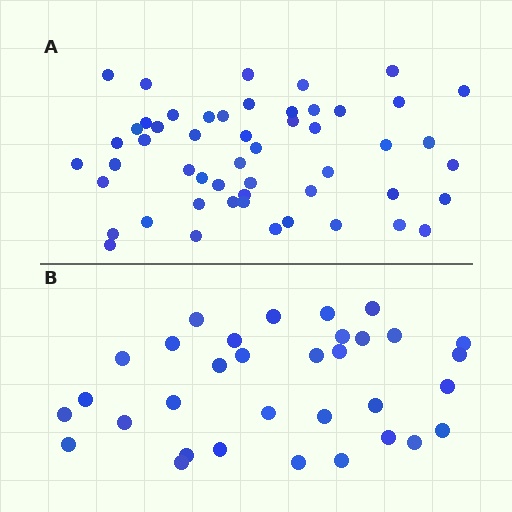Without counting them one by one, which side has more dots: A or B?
Region A (the top region) has more dots.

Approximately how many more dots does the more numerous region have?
Region A has approximately 20 more dots than region B.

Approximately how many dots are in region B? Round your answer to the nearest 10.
About 30 dots. (The exact count is 33, which rounds to 30.)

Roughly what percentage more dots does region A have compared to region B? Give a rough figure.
About 60% more.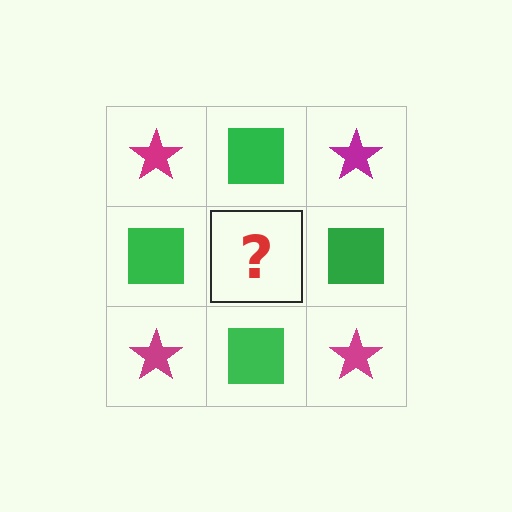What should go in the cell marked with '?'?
The missing cell should contain a magenta star.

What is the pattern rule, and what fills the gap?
The rule is that it alternates magenta star and green square in a checkerboard pattern. The gap should be filled with a magenta star.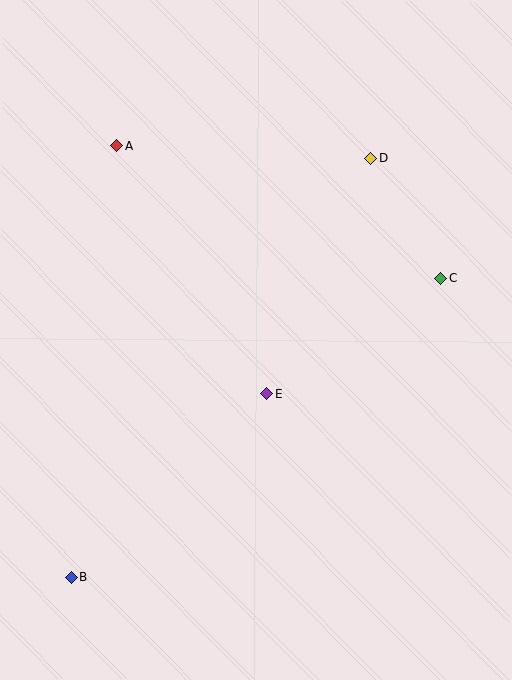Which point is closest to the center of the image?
Point E at (266, 394) is closest to the center.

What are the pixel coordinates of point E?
Point E is at (266, 394).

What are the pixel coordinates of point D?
Point D is at (371, 158).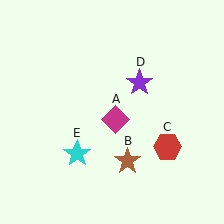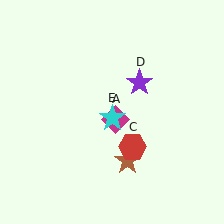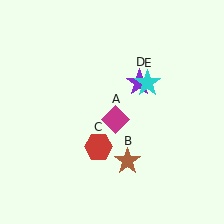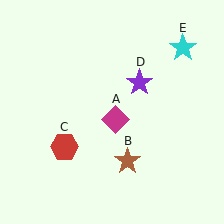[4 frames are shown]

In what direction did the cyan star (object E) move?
The cyan star (object E) moved up and to the right.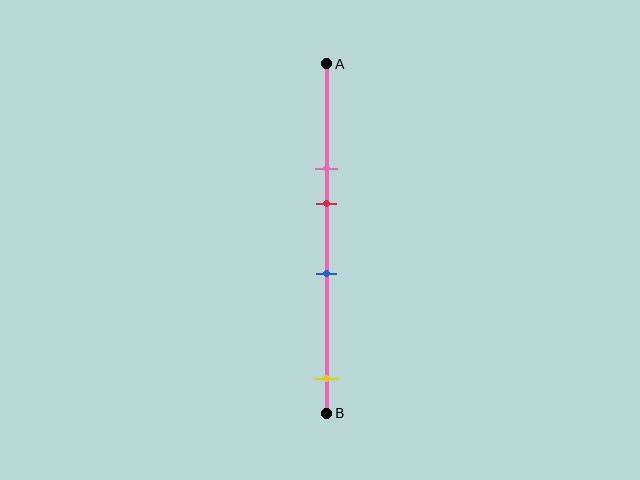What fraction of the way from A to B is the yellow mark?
The yellow mark is approximately 90% (0.9) of the way from A to B.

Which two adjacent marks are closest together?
The pink and red marks are the closest adjacent pair.